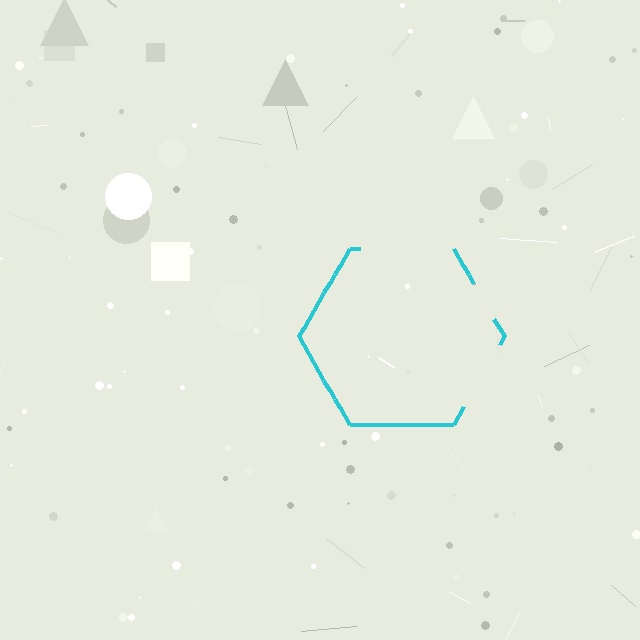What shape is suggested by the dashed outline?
The dashed outline suggests a hexagon.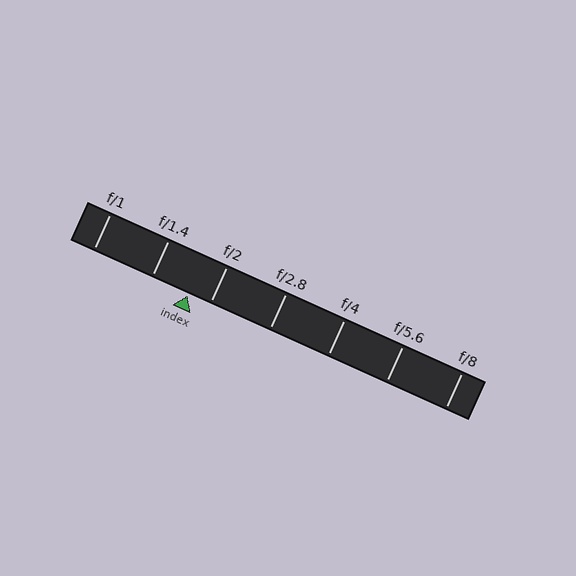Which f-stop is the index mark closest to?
The index mark is closest to f/2.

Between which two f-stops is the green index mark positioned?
The index mark is between f/1.4 and f/2.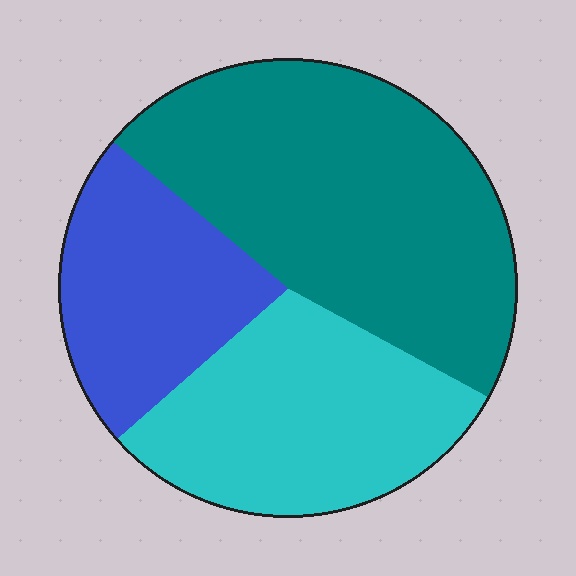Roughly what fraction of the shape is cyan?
Cyan covers around 30% of the shape.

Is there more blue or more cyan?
Cyan.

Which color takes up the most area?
Teal, at roughly 45%.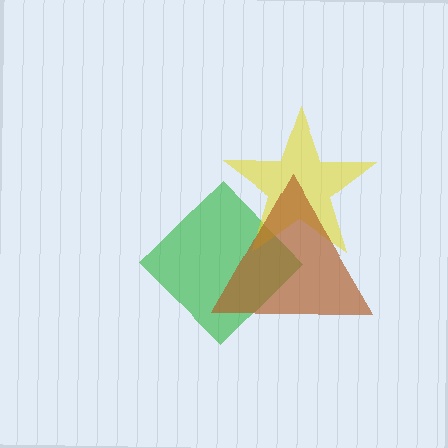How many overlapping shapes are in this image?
There are 3 overlapping shapes in the image.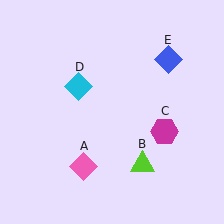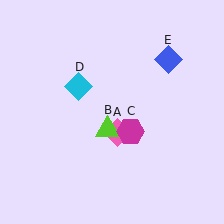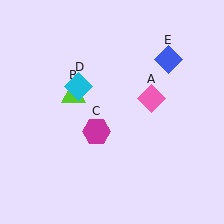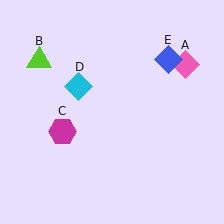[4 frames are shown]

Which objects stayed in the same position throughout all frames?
Cyan diamond (object D) and blue diamond (object E) remained stationary.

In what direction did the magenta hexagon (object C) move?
The magenta hexagon (object C) moved left.